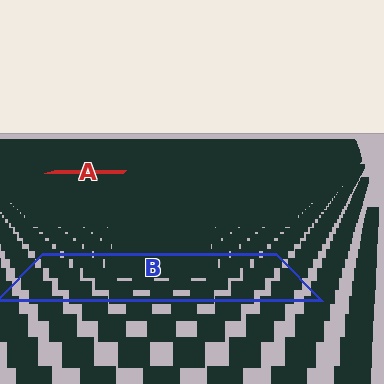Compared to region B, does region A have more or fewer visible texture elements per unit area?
Region A has more texture elements per unit area — they are packed more densely because it is farther away.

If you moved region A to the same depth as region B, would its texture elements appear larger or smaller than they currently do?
They would appear larger. At a closer depth, the same texture elements are projected at a bigger on-screen size.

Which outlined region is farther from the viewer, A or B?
Region A is farther from the viewer — the texture elements inside it appear smaller and more densely packed.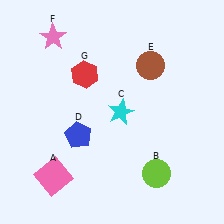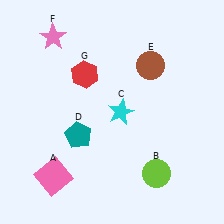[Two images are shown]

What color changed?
The pentagon (D) changed from blue in Image 1 to teal in Image 2.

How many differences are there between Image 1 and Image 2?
There is 1 difference between the two images.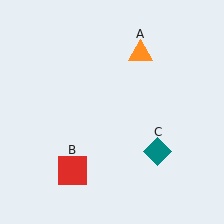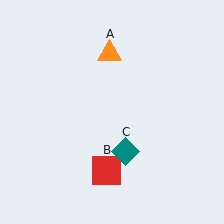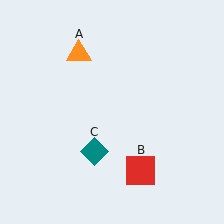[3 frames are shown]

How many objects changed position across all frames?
3 objects changed position: orange triangle (object A), red square (object B), teal diamond (object C).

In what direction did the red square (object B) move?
The red square (object B) moved right.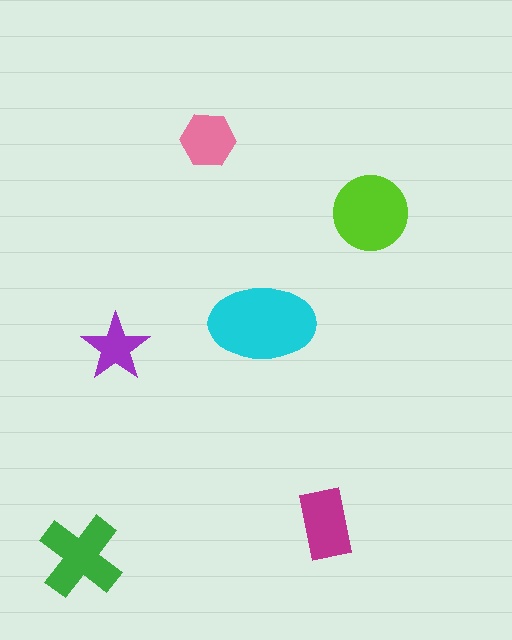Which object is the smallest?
The purple star.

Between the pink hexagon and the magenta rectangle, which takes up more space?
The magenta rectangle.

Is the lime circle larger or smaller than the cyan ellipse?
Smaller.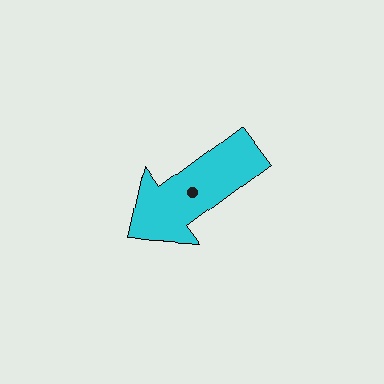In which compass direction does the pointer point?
Southwest.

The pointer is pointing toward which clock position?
Roughly 8 o'clock.